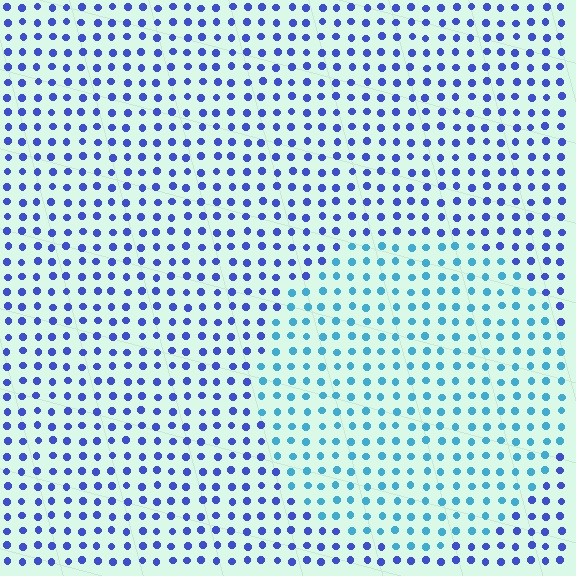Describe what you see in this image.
The image is filled with small blue elements in a uniform arrangement. A circle-shaped region is visible where the elements are tinted to a slightly different hue, forming a subtle color boundary.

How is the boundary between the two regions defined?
The boundary is defined purely by a slight shift in hue (about 39 degrees). Spacing, size, and orientation are identical on both sides.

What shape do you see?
I see a circle.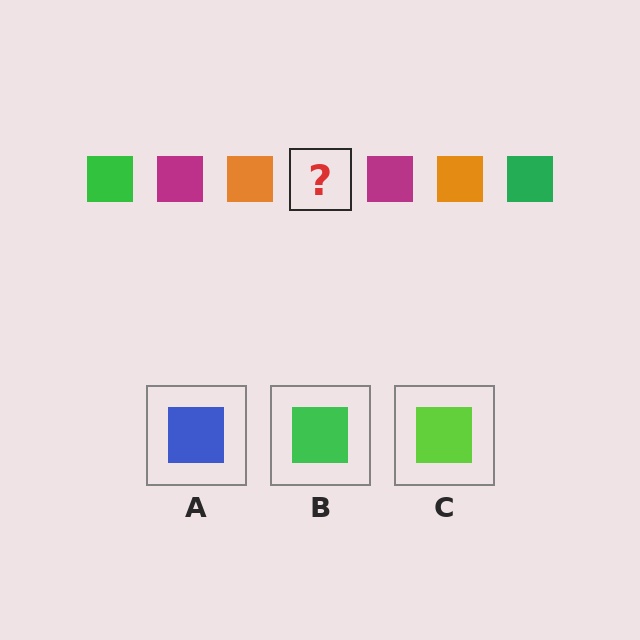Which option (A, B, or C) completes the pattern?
B.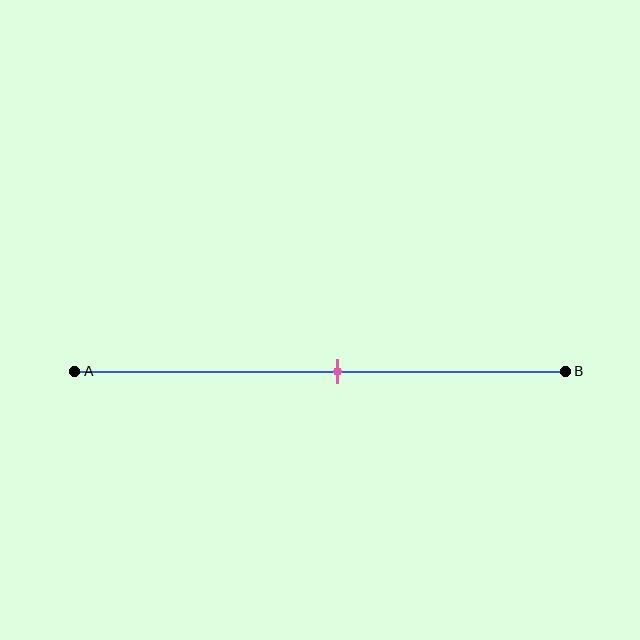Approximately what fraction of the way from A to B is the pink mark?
The pink mark is approximately 55% of the way from A to B.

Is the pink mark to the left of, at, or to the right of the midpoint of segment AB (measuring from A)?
The pink mark is to the right of the midpoint of segment AB.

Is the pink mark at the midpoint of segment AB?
No, the mark is at about 55% from A, not at the 50% midpoint.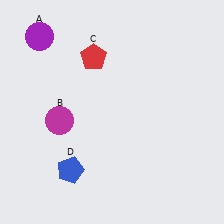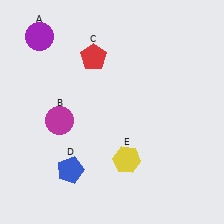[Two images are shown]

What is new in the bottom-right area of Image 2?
A yellow hexagon (E) was added in the bottom-right area of Image 2.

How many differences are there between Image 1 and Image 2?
There is 1 difference between the two images.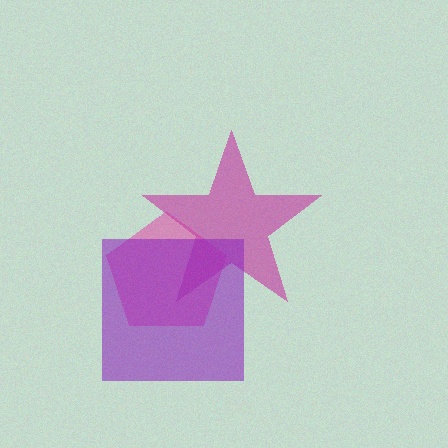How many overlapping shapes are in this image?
There are 3 overlapping shapes in the image.